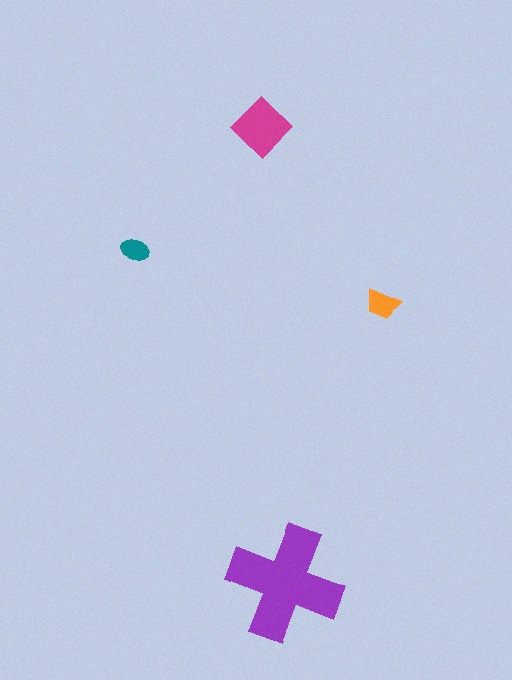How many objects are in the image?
There are 4 objects in the image.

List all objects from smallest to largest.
The teal ellipse, the orange trapezoid, the magenta diamond, the purple cross.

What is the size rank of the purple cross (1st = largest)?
1st.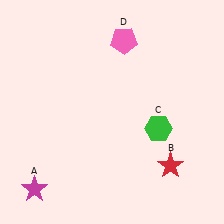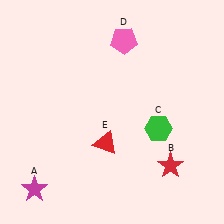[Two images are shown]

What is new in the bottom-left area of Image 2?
A red triangle (E) was added in the bottom-left area of Image 2.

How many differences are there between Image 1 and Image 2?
There is 1 difference between the two images.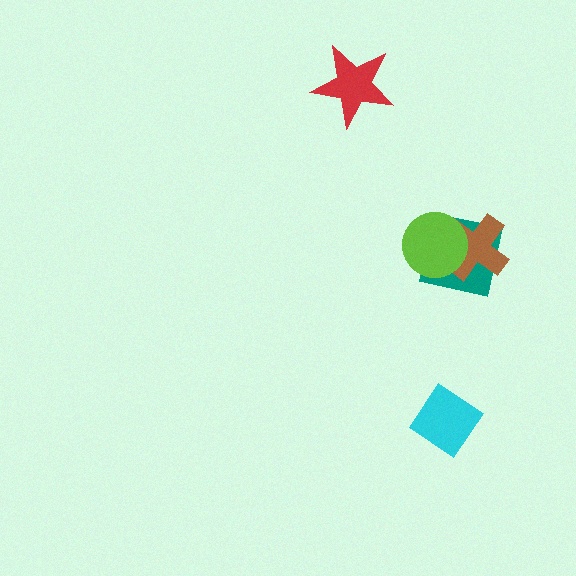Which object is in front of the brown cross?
The lime circle is in front of the brown cross.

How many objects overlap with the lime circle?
2 objects overlap with the lime circle.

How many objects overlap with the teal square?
2 objects overlap with the teal square.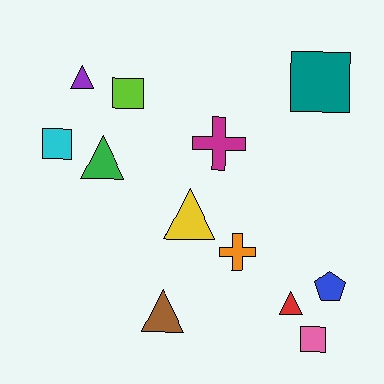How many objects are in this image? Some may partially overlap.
There are 12 objects.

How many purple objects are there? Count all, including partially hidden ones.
There is 1 purple object.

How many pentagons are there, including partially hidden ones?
There is 1 pentagon.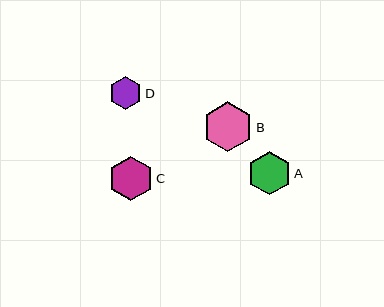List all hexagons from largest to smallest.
From largest to smallest: B, C, A, D.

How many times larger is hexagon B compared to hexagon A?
Hexagon B is approximately 1.1 times the size of hexagon A.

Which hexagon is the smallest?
Hexagon D is the smallest with a size of approximately 33 pixels.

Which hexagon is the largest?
Hexagon B is the largest with a size of approximately 50 pixels.